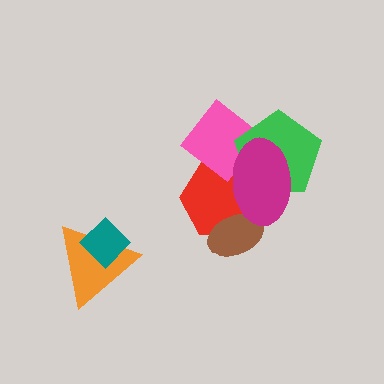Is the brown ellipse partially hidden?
Yes, it is partially covered by another shape.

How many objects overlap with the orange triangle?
1 object overlaps with the orange triangle.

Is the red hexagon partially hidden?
Yes, it is partially covered by another shape.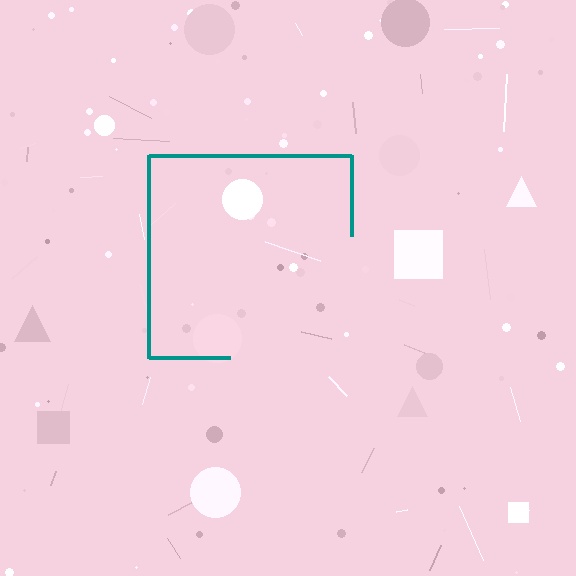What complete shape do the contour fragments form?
The contour fragments form a square.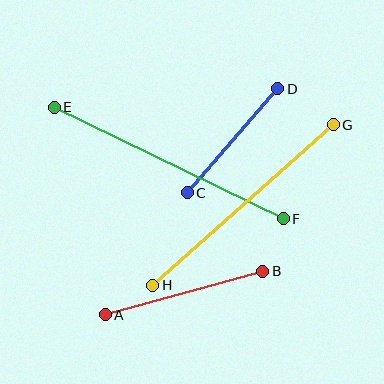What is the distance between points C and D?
The distance is approximately 138 pixels.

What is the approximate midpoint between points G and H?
The midpoint is at approximately (243, 205) pixels.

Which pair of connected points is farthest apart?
Points E and F are farthest apart.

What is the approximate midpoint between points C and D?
The midpoint is at approximately (233, 141) pixels.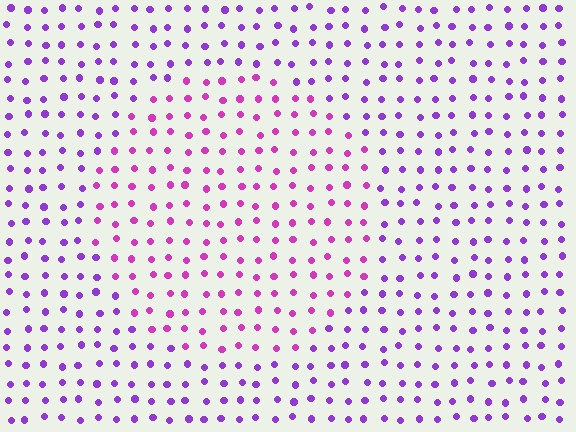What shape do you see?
I see a circle.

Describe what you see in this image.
The image is filled with small purple elements in a uniform arrangement. A circle-shaped region is visible where the elements are tinted to a slightly different hue, forming a subtle color boundary.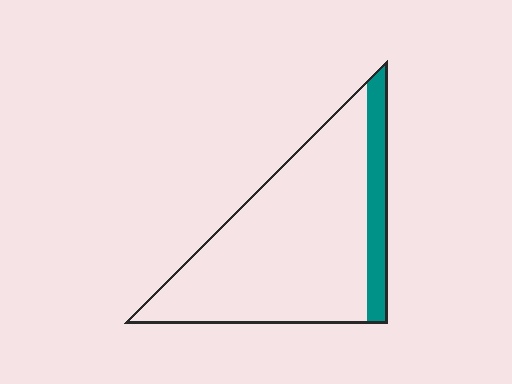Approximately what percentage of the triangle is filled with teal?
Approximately 15%.